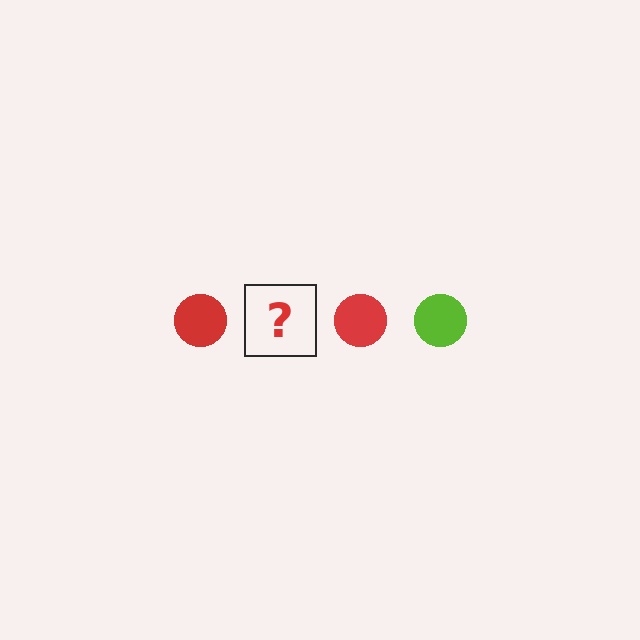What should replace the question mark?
The question mark should be replaced with a lime circle.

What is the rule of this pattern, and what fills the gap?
The rule is that the pattern cycles through red, lime circles. The gap should be filled with a lime circle.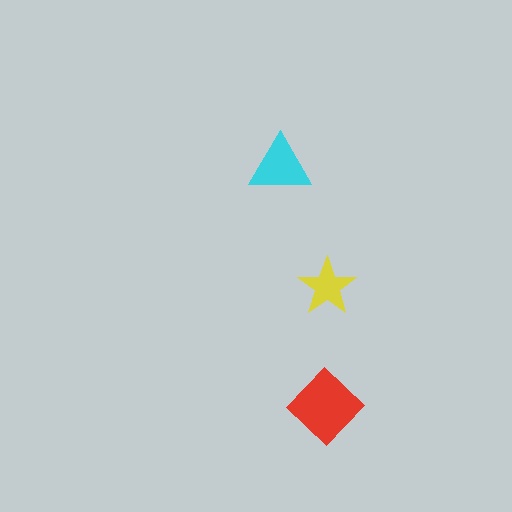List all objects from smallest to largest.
The yellow star, the cyan triangle, the red diamond.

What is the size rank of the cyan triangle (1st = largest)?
2nd.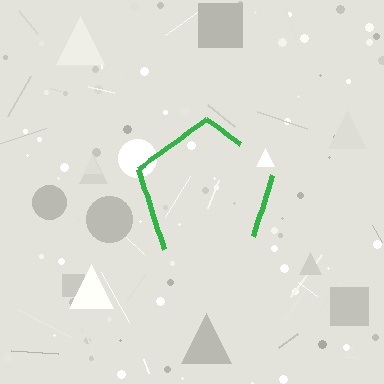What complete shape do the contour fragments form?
The contour fragments form a pentagon.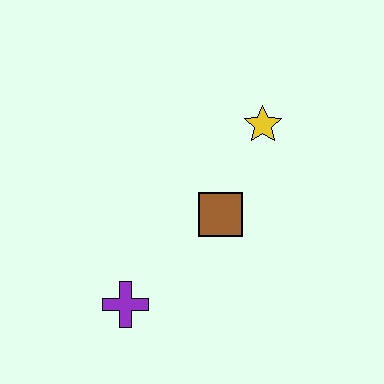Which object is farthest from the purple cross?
The yellow star is farthest from the purple cross.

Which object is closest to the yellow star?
The brown square is closest to the yellow star.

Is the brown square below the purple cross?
No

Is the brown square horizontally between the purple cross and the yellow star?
Yes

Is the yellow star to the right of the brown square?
Yes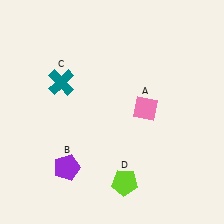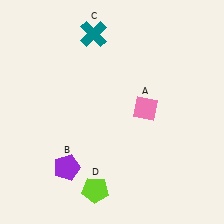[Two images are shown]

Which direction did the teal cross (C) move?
The teal cross (C) moved up.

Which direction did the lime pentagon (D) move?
The lime pentagon (D) moved left.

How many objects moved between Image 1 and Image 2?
2 objects moved between the two images.